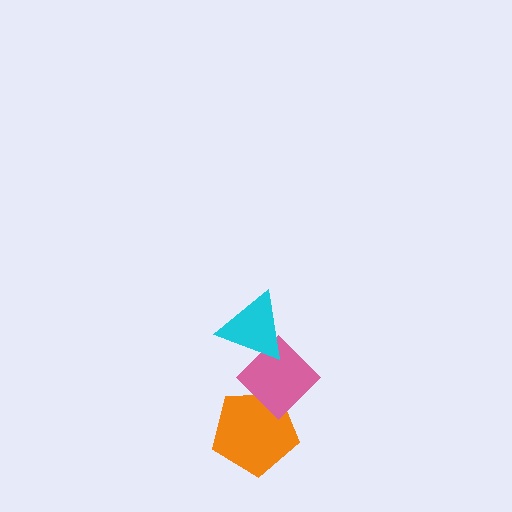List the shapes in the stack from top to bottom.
From top to bottom: the cyan triangle, the pink diamond, the orange pentagon.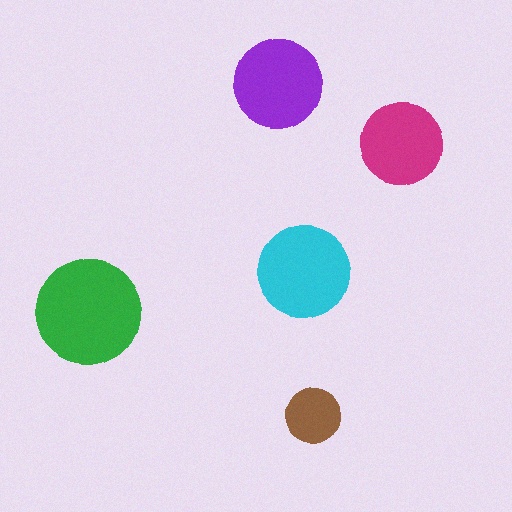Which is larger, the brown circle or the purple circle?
The purple one.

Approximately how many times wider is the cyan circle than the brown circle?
About 1.5 times wider.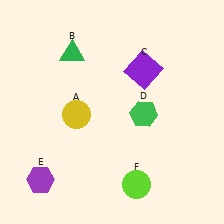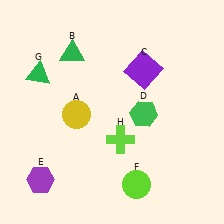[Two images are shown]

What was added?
A green triangle (G), a lime cross (H) were added in Image 2.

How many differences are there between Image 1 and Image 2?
There are 2 differences between the two images.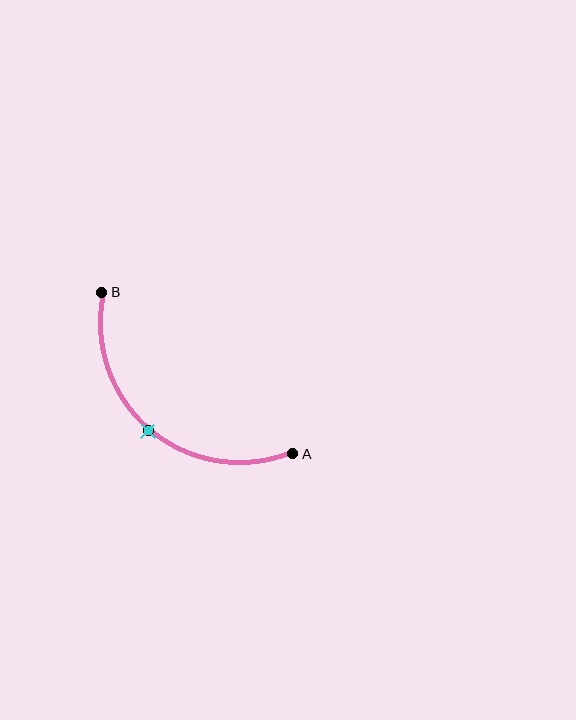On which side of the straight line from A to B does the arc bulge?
The arc bulges below and to the left of the straight line connecting A and B.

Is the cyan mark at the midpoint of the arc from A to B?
Yes. The cyan mark lies on the arc at equal arc-length from both A and B — it is the arc midpoint.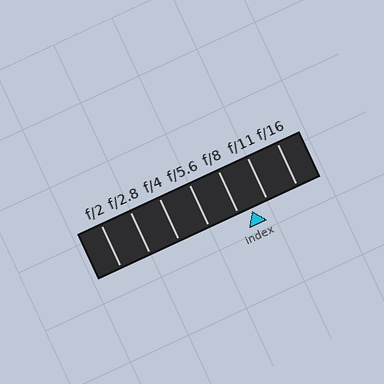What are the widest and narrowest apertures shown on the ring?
The widest aperture shown is f/2 and the narrowest is f/16.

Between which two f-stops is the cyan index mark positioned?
The index mark is between f/8 and f/11.